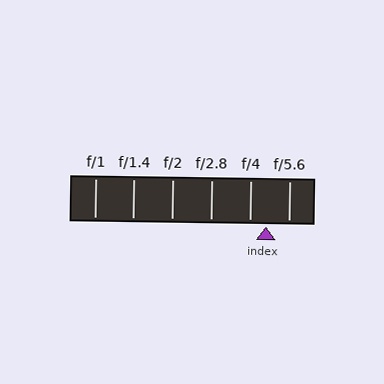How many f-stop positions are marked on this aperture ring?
There are 6 f-stop positions marked.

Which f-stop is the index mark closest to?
The index mark is closest to f/4.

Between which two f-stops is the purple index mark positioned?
The index mark is between f/4 and f/5.6.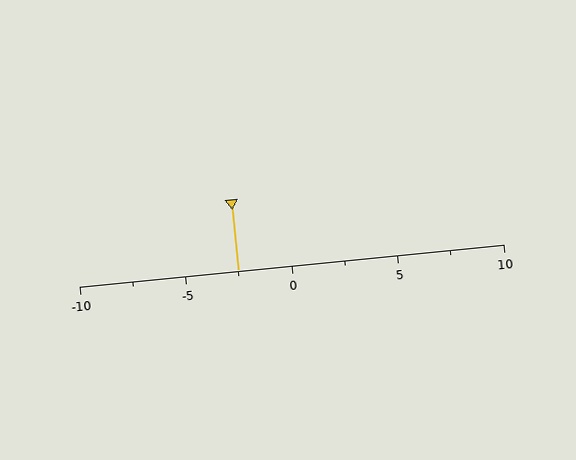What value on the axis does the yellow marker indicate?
The marker indicates approximately -2.5.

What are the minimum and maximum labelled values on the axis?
The axis runs from -10 to 10.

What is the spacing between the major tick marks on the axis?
The major ticks are spaced 5 apart.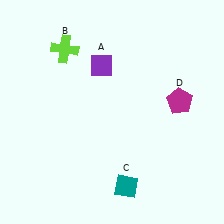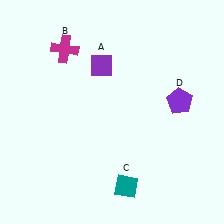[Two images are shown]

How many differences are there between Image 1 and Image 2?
There are 2 differences between the two images.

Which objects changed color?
B changed from lime to magenta. D changed from magenta to purple.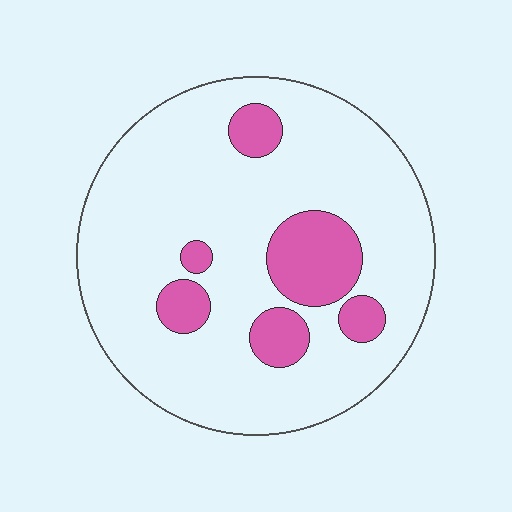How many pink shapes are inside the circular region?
6.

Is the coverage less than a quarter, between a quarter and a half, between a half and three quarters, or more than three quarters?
Less than a quarter.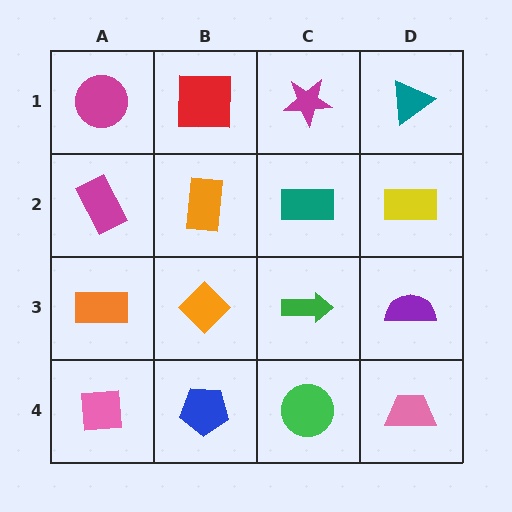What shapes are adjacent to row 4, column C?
A green arrow (row 3, column C), a blue pentagon (row 4, column B), a pink trapezoid (row 4, column D).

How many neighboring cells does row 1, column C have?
3.